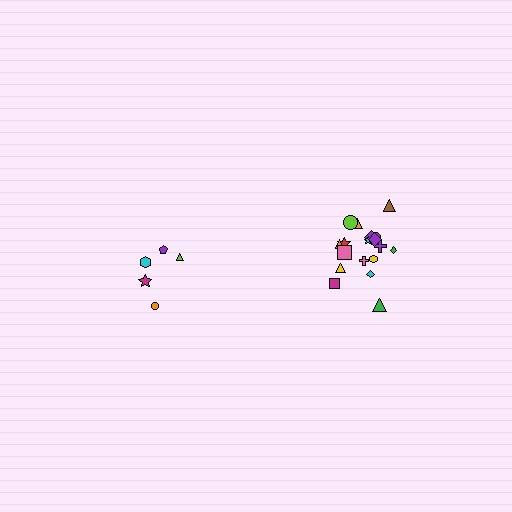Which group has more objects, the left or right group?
The right group.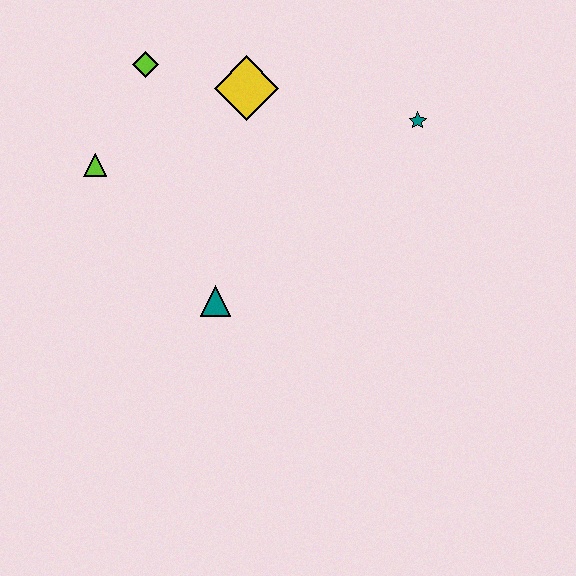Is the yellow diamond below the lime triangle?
No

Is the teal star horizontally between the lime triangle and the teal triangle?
No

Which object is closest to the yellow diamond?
The lime diamond is closest to the yellow diamond.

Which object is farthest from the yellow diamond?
The teal triangle is farthest from the yellow diamond.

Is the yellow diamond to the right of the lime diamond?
Yes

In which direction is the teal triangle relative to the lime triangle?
The teal triangle is below the lime triangle.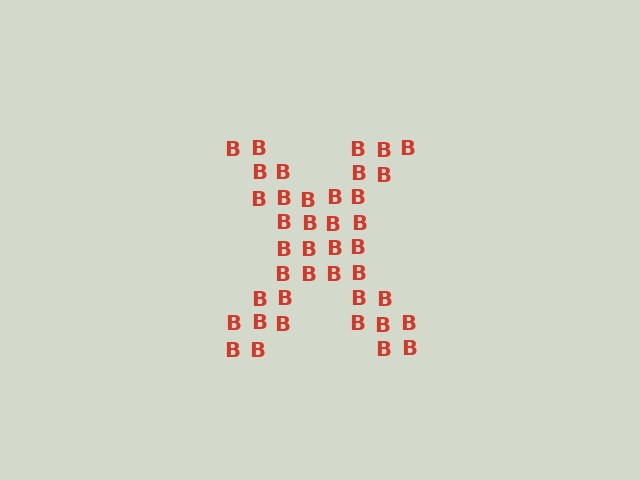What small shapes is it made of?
It is made of small letter B's.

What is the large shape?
The large shape is the letter X.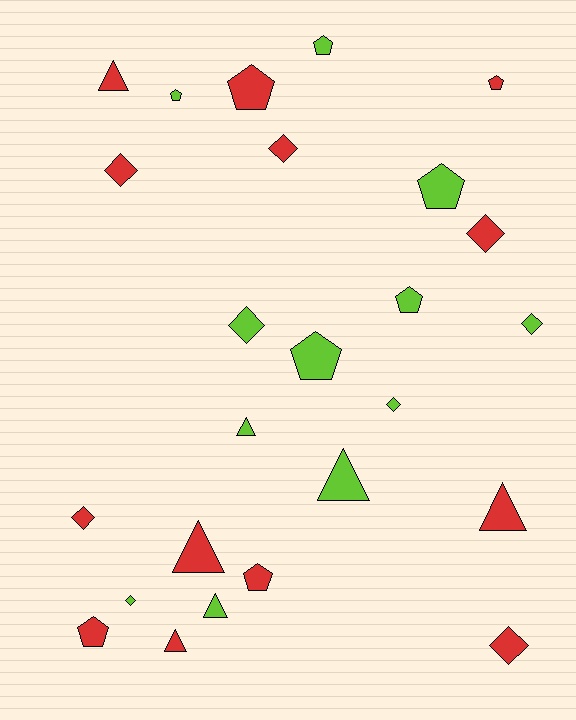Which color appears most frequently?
Red, with 13 objects.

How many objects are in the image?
There are 25 objects.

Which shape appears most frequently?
Pentagon, with 9 objects.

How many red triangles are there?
There are 4 red triangles.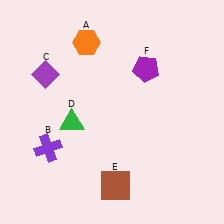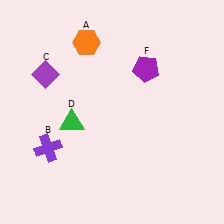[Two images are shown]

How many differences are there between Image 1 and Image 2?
There is 1 difference between the two images.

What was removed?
The brown square (E) was removed in Image 2.